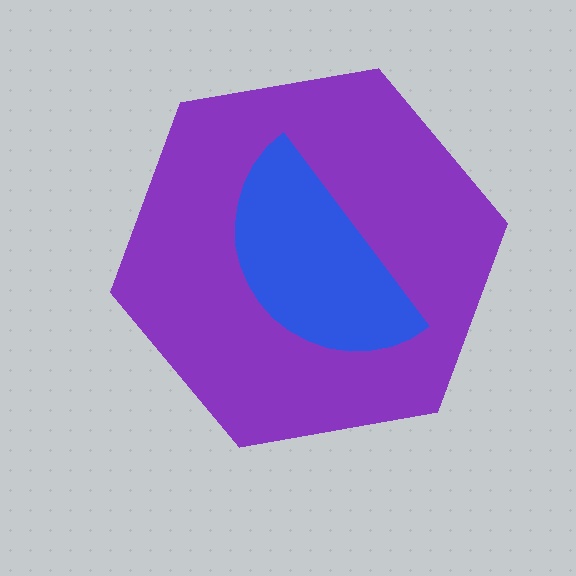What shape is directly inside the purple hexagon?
The blue semicircle.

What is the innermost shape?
The blue semicircle.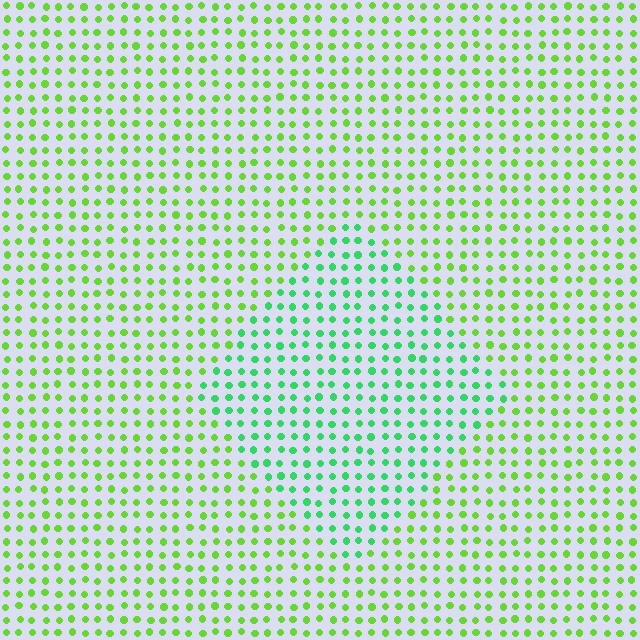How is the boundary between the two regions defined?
The boundary is defined purely by a slight shift in hue (about 38 degrees). Spacing, size, and orientation are identical on both sides.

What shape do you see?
I see a diamond.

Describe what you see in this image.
The image is filled with small lime elements in a uniform arrangement. A diamond-shaped region is visible where the elements are tinted to a slightly different hue, forming a subtle color boundary.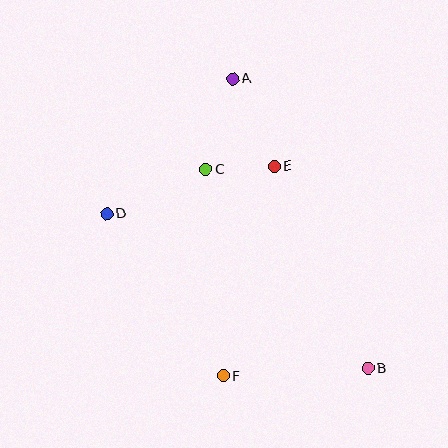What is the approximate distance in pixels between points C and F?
The distance between C and F is approximately 208 pixels.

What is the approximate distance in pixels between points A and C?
The distance between A and C is approximately 94 pixels.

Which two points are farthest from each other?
Points A and B are farthest from each other.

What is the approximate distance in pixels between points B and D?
The distance between B and D is approximately 304 pixels.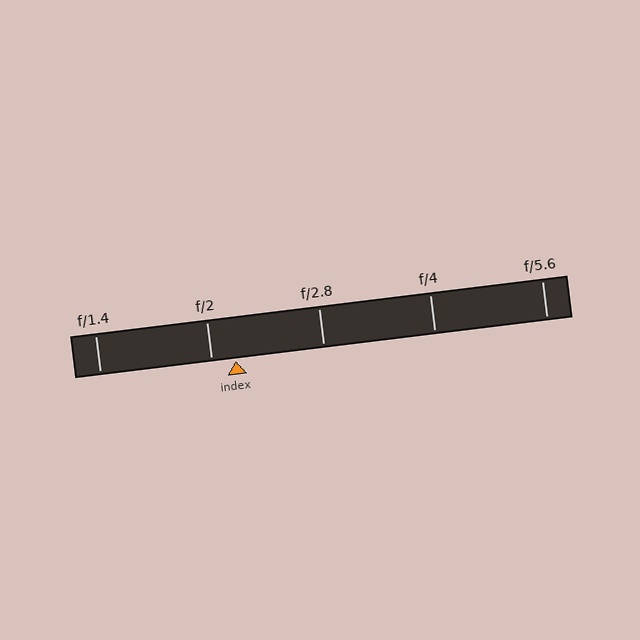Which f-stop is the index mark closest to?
The index mark is closest to f/2.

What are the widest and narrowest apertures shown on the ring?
The widest aperture shown is f/1.4 and the narrowest is f/5.6.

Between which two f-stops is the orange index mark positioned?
The index mark is between f/2 and f/2.8.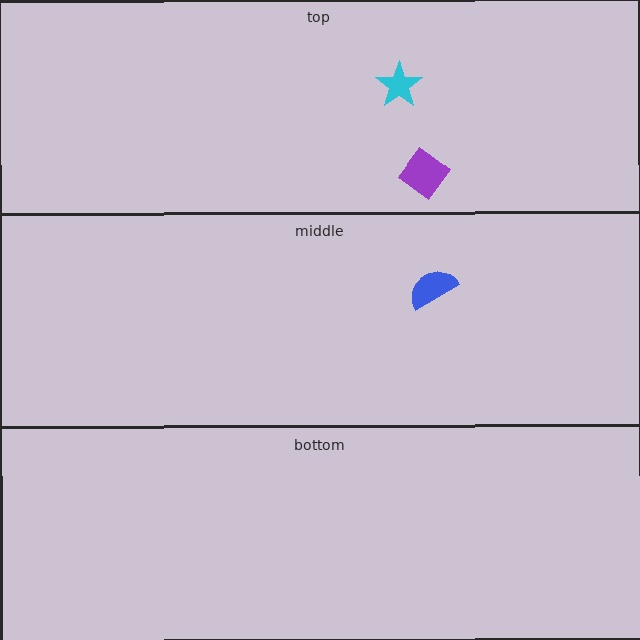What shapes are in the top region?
The cyan star, the purple diamond.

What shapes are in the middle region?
The blue semicircle.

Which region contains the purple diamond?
The top region.